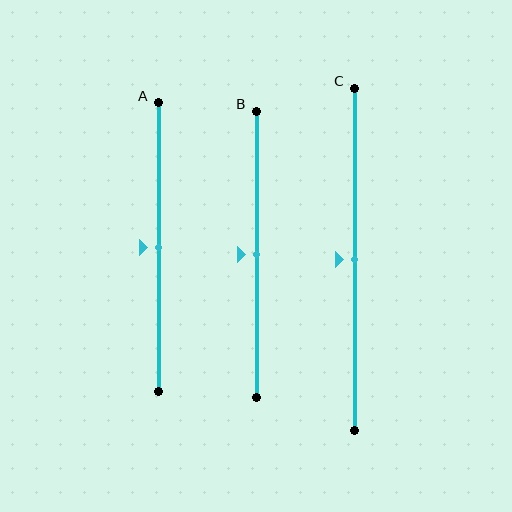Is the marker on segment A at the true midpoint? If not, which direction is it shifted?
Yes, the marker on segment A is at the true midpoint.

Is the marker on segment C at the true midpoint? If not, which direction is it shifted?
Yes, the marker on segment C is at the true midpoint.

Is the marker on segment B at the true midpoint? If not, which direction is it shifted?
Yes, the marker on segment B is at the true midpoint.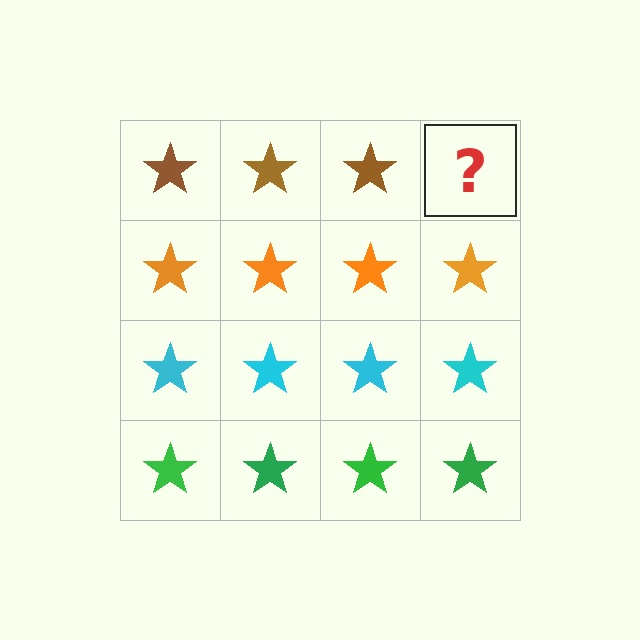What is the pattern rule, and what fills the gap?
The rule is that each row has a consistent color. The gap should be filled with a brown star.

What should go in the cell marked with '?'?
The missing cell should contain a brown star.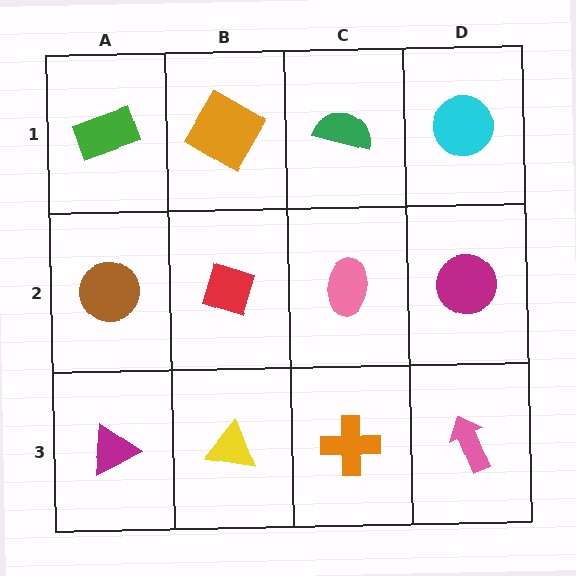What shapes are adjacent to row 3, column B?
A red diamond (row 2, column B), a magenta triangle (row 3, column A), an orange cross (row 3, column C).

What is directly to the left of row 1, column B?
A green rectangle.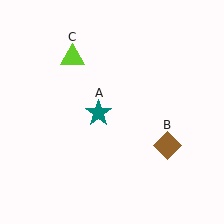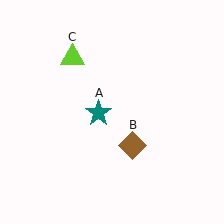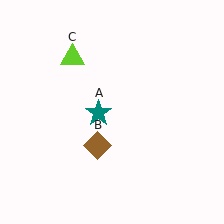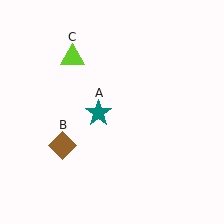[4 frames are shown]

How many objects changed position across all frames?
1 object changed position: brown diamond (object B).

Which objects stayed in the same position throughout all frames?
Teal star (object A) and lime triangle (object C) remained stationary.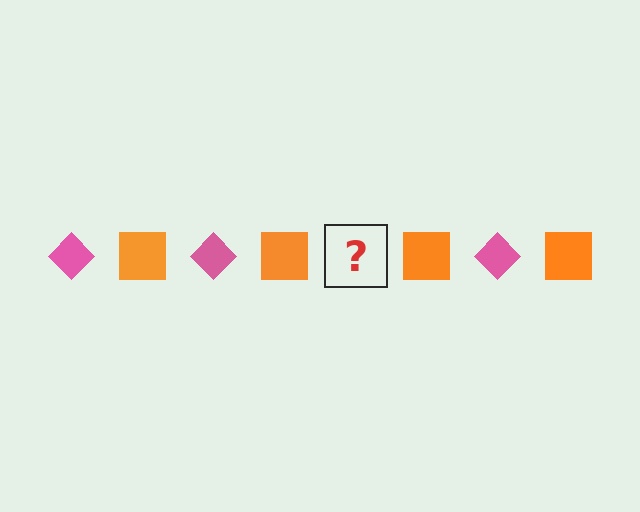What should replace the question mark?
The question mark should be replaced with a pink diamond.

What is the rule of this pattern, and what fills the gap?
The rule is that the pattern alternates between pink diamond and orange square. The gap should be filled with a pink diamond.